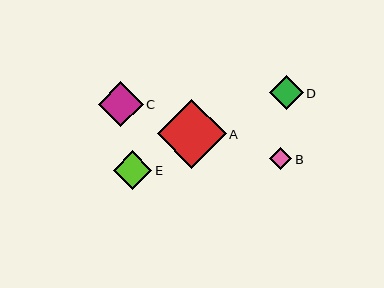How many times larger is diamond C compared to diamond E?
Diamond C is approximately 1.2 times the size of diamond E.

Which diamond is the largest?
Diamond A is the largest with a size of approximately 69 pixels.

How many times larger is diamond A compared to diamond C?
Diamond A is approximately 1.5 times the size of diamond C.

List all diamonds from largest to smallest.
From largest to smallest: A, C, E, D, B.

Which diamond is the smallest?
Diamond B is the smallest with a size of approximately 22 pixels.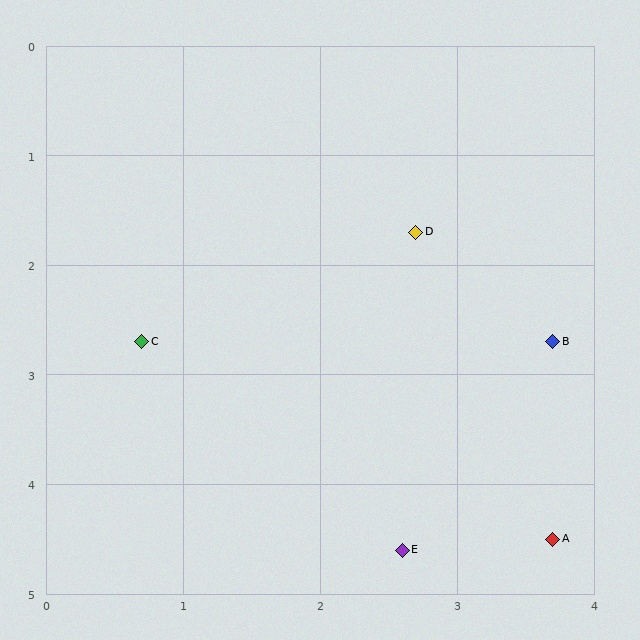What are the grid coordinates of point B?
Point B is at approximately (3.7, 2.7).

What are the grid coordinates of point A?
Point A is at approximately (3.7, 4.5).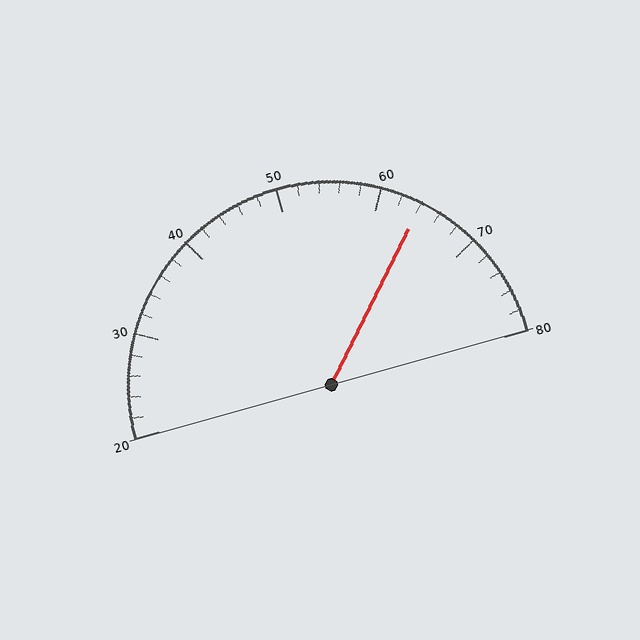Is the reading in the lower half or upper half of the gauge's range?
The reading is in the upper half of the range (20 to 80).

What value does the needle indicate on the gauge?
The needle indicates approximately 64.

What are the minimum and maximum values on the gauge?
The gauge ranges from 20 to 80.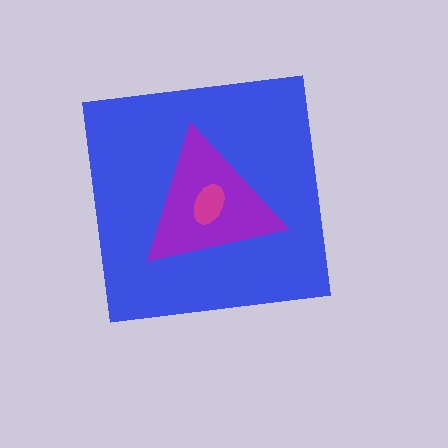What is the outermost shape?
The blue square.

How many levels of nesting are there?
3.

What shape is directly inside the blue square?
The purple triangle.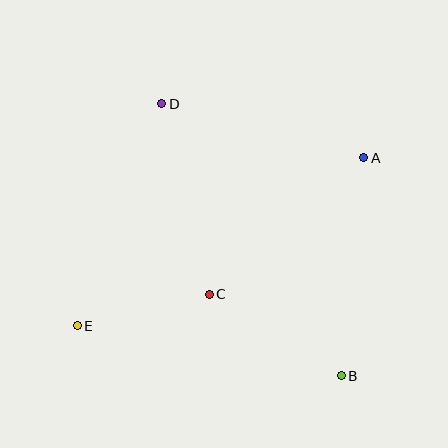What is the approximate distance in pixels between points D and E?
The distance between D and E is approximately 238 pixels.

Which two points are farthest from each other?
Points A and E are farthest from each other.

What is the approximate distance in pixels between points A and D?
The distance between A and D is approximately 209 pixels.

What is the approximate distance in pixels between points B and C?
The distance between B and C is approximately 155 pixels.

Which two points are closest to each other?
Points C and E are closest to each other.